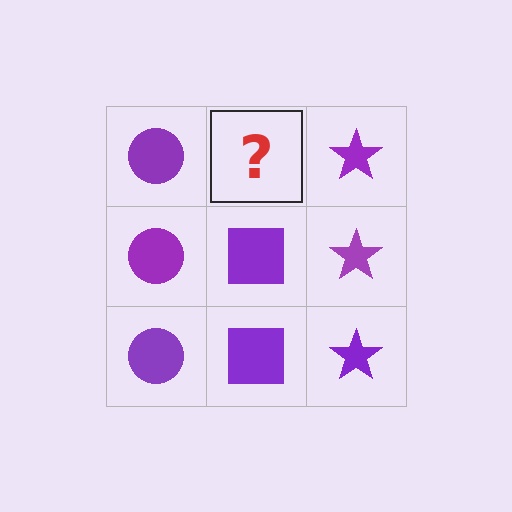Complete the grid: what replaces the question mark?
The question mark should be replaced with a purple square.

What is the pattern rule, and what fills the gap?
The rule is that each column has a consistent shape. The gap should be filled with a purple square.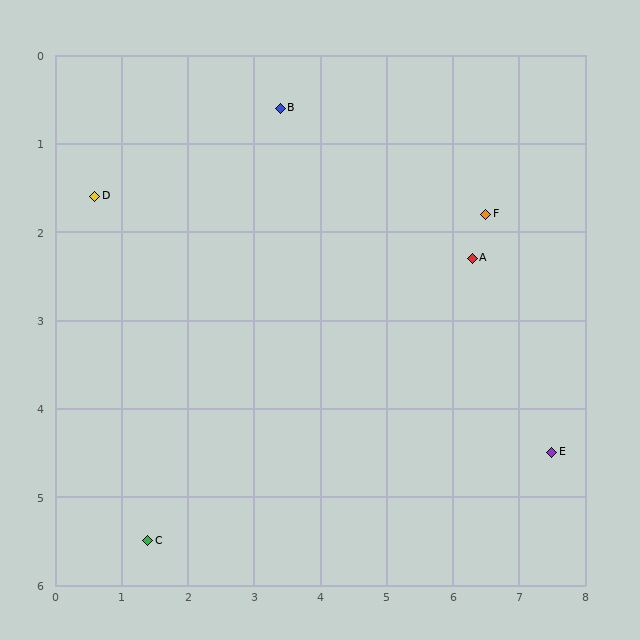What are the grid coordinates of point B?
Point B is at approximately (3.4, 0.6).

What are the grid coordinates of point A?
Point A is at approximately (6.3, 2.3).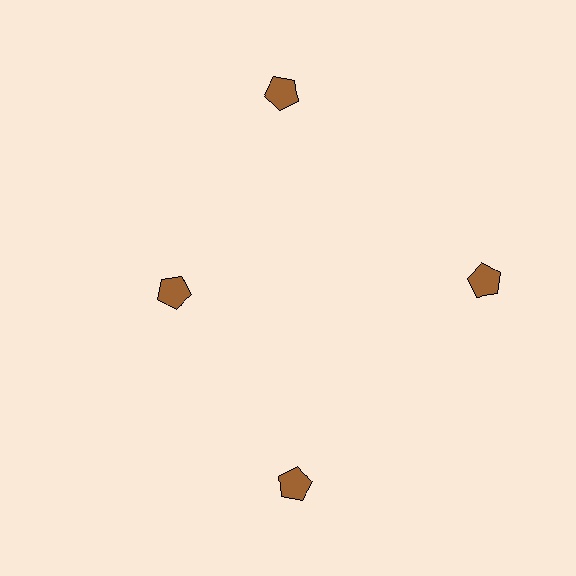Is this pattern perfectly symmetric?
No. The 4 brown pentagons are arranged in a ring, but one element near the 9 o'clock position is pulled inward toward the center, breaking the 4-fold rotational symmetry.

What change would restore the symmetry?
The symmetry would be restored by moving it outward, back onto the ring so that all 4 pentagons sit at equal angles and equal distance from the center.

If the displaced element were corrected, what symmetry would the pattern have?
It would have 4-fold rotational symmetry — the pattern would map onto itself every 90 degrees.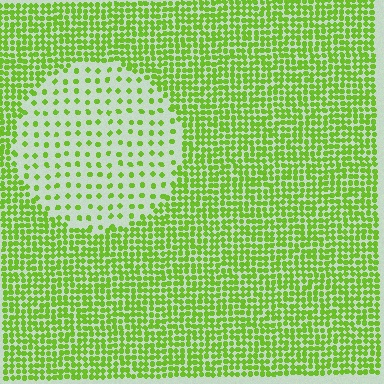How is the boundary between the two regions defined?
The boundary is defined by a change in element density (approximately 3.0x ratio). All elements are the same color, size, and shape.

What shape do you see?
I see a circle.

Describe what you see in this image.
The image contains small lime elements arranged at two different densities. A circle-shaped region is visible where the elements are less densely packed than the surrounding area.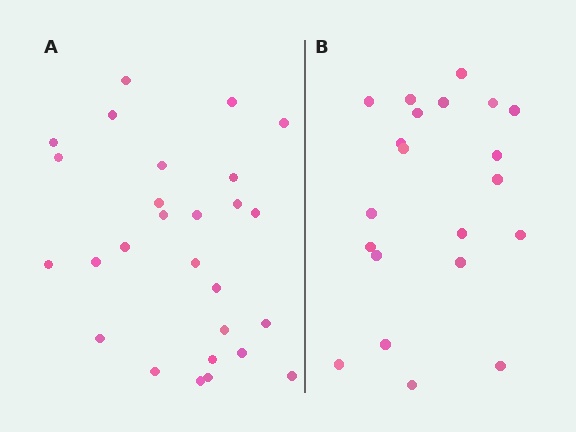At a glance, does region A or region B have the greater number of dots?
Region A (the left region) has more dots.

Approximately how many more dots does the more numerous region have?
Region A has about 6 more dots than region B.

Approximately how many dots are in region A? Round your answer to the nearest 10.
About 30 dots. (The exact count is 27, which rounds to 30.)